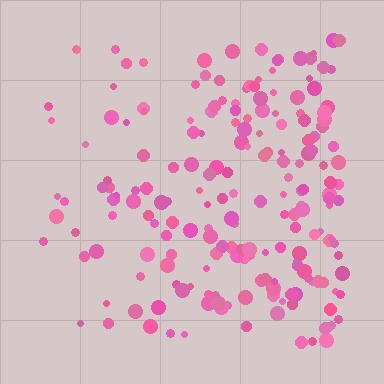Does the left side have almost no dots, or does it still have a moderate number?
Still a moderate number, just noticeably fewer than the right.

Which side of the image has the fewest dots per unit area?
The left.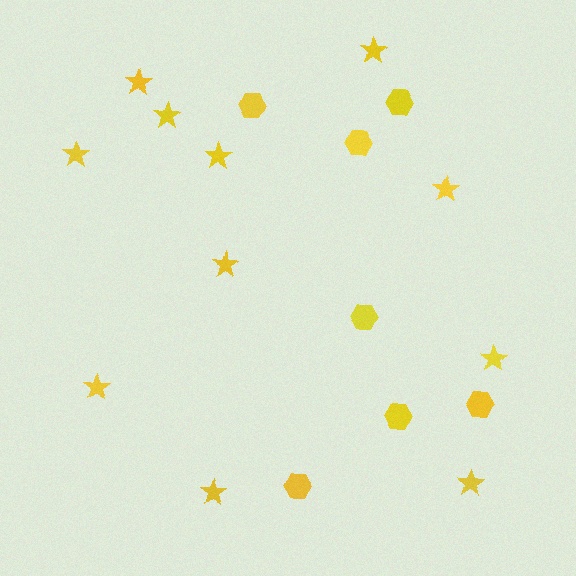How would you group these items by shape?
There are 2 groups: one group of hexagons (7) and one group of stars (11).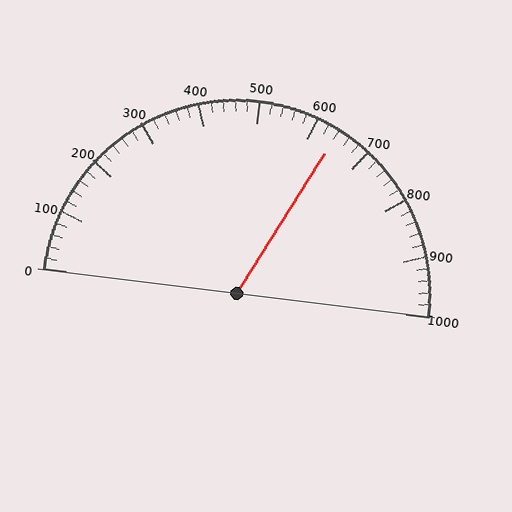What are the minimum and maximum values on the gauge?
The gauge ranges from 0 to 1000.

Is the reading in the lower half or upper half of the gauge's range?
The reading is in the upper half of the range (0 to 1000).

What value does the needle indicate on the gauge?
The needle indicates approximately 640.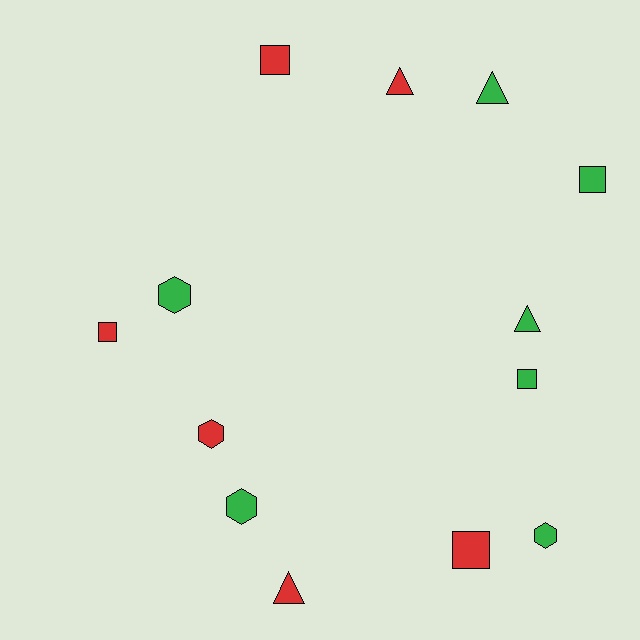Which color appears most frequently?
Green, with 7 objects.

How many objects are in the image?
There are 13 objects.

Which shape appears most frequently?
Square, with 5 objects.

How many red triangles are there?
There are 2 red triangles.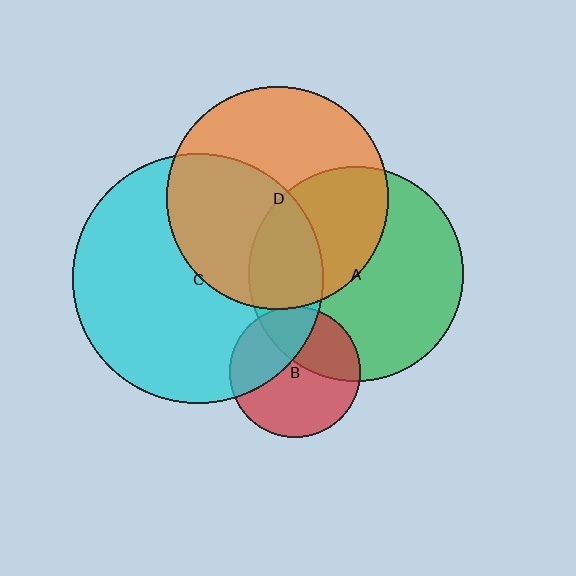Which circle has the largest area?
Circle C (cyan).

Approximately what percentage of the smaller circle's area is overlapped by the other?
Approximately 5%.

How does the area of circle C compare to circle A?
Approximately 1.4 times.